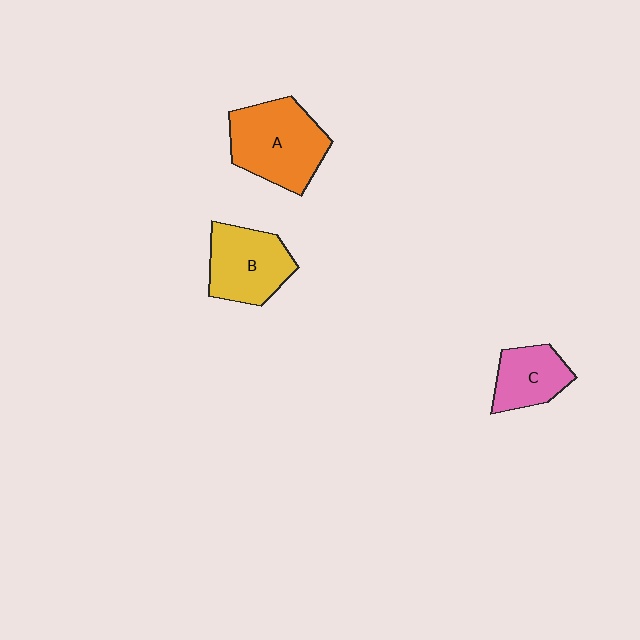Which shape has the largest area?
Shape A (orange).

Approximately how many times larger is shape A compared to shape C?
Approximately 1.7 times.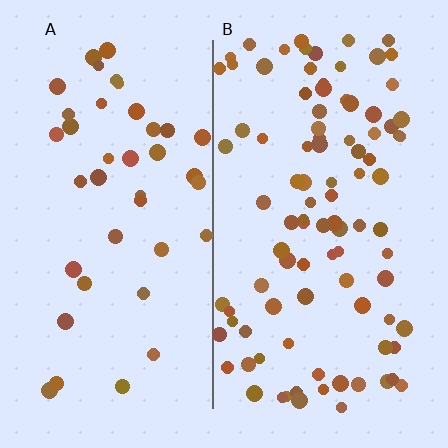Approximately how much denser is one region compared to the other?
Approximately 2.4× — region B over region A.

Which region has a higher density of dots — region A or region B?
B (the right).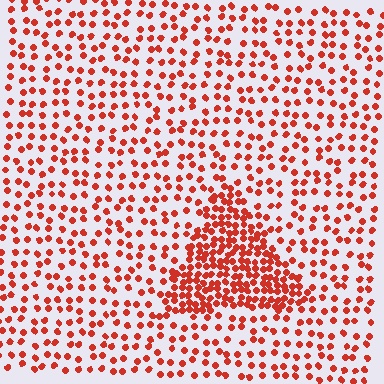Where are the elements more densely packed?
The elements are more densely packed inside the triangle boundary.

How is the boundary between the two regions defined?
The boundary is defined by a change in element density (approximately 2.5x ratio). All elements are the same color, size, and shape.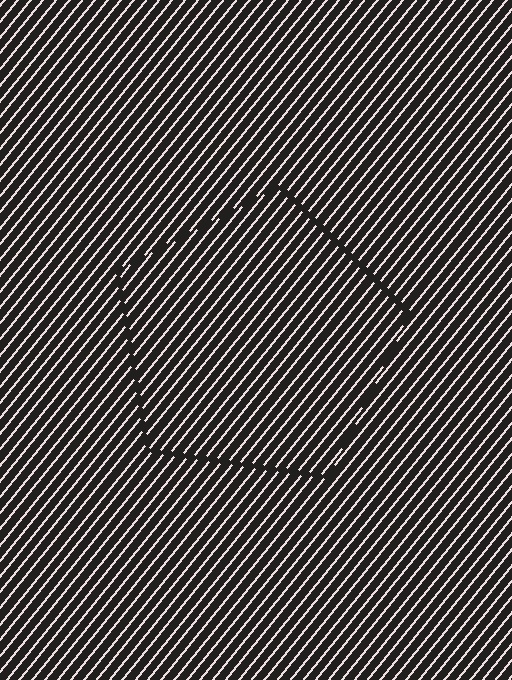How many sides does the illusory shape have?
5 sides — the line-ends trace a pentagon.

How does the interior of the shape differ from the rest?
The interior of the shape contains the same grating, shifted by half a period — the contour is defined by the phase discontinuity where line-ends from the inner and outer gratings abut.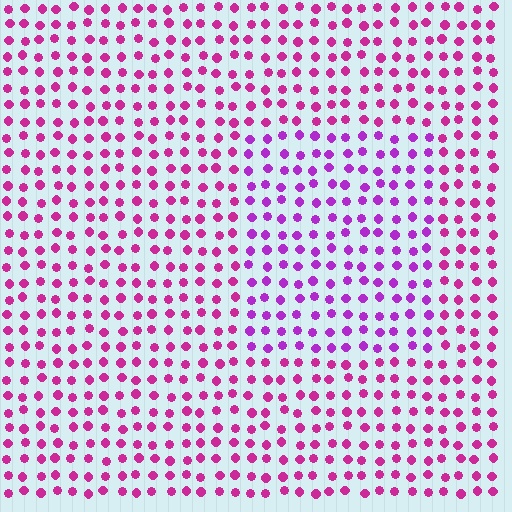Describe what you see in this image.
The image is filled with small magenta elements in a uniform arrangement. A rectangle-shaped region is visible where the elements are tinted to a slightly different hue, forming a subtle color boundary.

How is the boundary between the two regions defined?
The boundary is defined purely by a slight shift in hue (about 29 degrees). Spacing, size, and orientation are identical on both sides.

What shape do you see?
I see a rectangle.